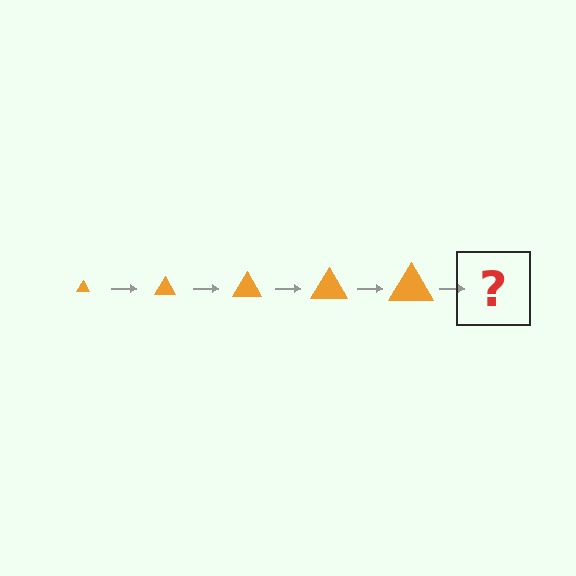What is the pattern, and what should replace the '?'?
The pattern is that the triangle gets progressively larger each step. The '?' should be an orange triangle, larger than the previous one.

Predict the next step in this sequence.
The next step is an orange triangle, larger than the previous one.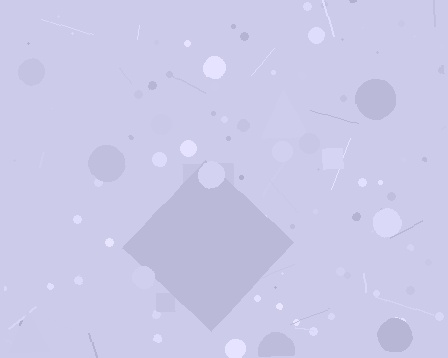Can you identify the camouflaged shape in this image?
The camouflaged shape is a diamond.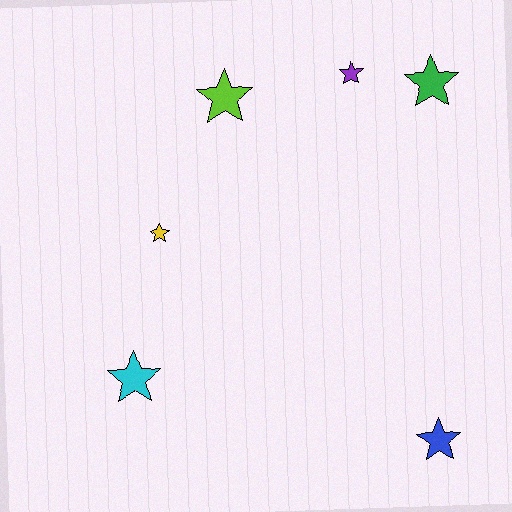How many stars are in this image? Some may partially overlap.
There are 6 stars.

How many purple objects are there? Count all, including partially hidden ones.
There is 1 purple object.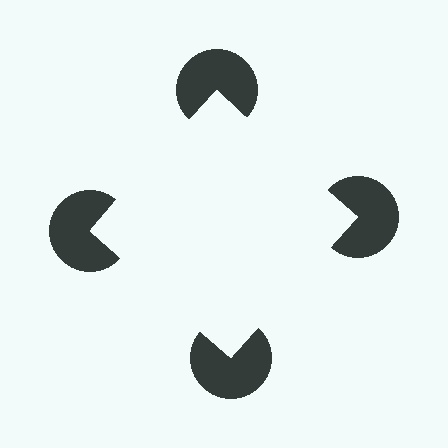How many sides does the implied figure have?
4 sides.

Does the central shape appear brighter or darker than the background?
It typically appears slightly brighter than the background, even though no actual brightness change is drawn.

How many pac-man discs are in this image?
There are 4 — one at each vertex of the illusory square.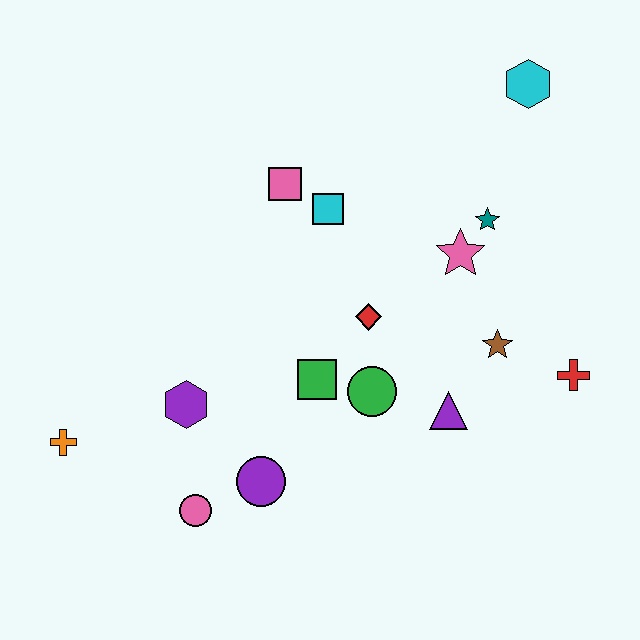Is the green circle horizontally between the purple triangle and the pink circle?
Yes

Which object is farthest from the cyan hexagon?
The orange cross is farthest from the cyan hexagon.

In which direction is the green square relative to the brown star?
The green square is to the left of the brown star.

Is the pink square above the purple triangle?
Yes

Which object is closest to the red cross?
The brown star is closest to the red cross.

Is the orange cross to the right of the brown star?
No